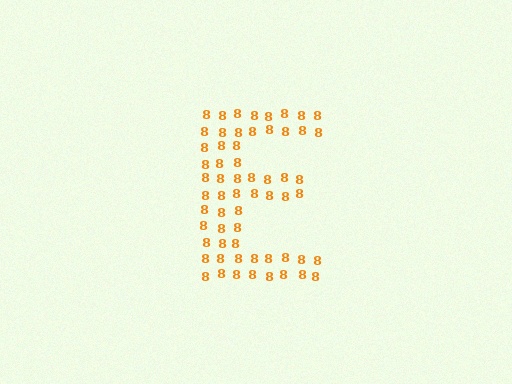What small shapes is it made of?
It is made of small digit 8's.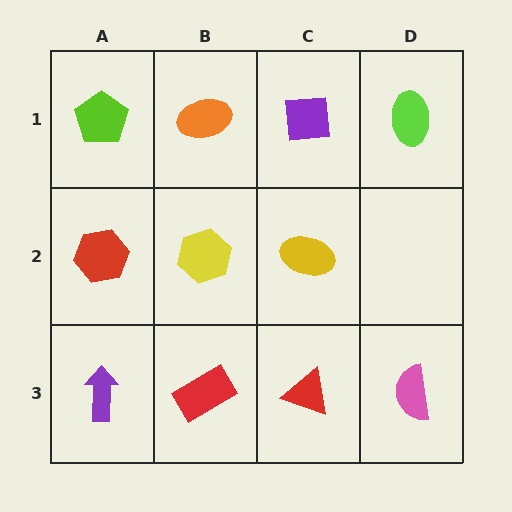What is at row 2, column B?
A yellow hexagon.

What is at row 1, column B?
An orange ellipse.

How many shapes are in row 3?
4 shapes.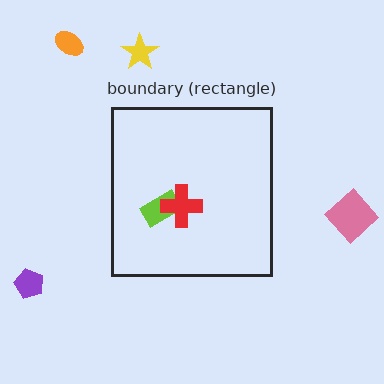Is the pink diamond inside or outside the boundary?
Outside.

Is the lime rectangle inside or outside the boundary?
Inside.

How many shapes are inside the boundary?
2 inside, 4 outside.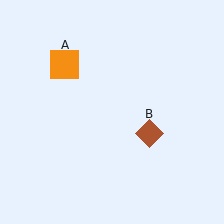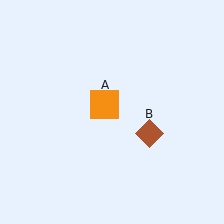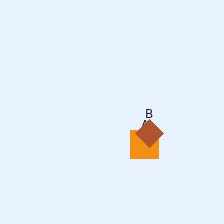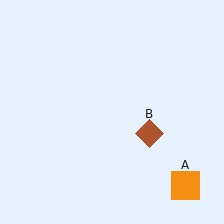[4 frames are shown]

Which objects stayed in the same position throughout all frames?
Brown diamond (object B) remained stationary.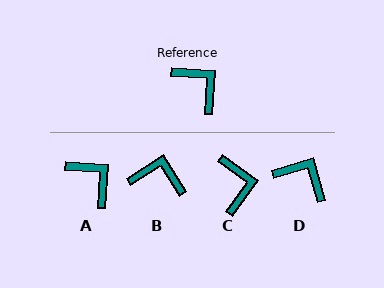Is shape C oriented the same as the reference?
No, it is off by about 33 degrees.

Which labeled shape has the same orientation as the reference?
A.